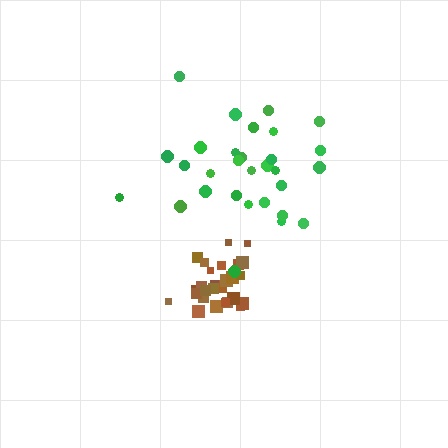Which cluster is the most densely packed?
Brown.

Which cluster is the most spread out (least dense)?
Green.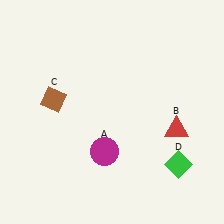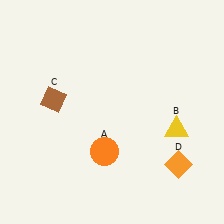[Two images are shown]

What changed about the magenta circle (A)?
In Image 1, A is magenta. In Image 2, it changed to orange.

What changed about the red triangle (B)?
In Image 1, B is red. In Image 2, it changed to yellow.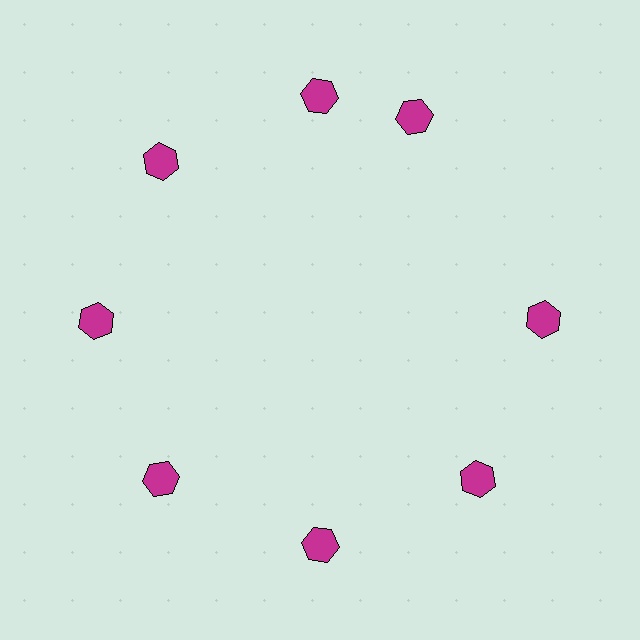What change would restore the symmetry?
The symmetry would be restored by rotating it back into even spacing with its neighbors so that all 8 hexagons sit at equal angles and equal distance from the center.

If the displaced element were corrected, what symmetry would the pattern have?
It would have 8-fold rotational symmetry — the pattern would map onto itself every 45 degrees.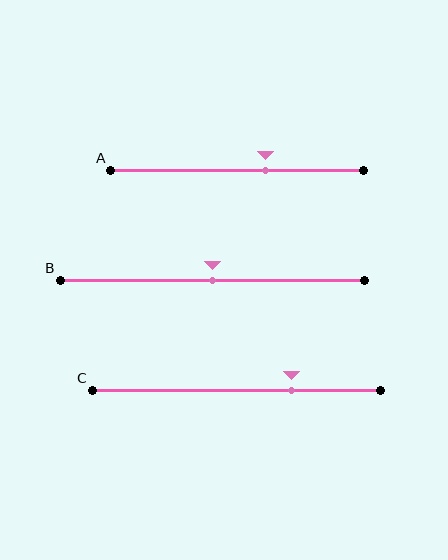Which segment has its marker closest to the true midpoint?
Segment B has its marker closest to the true midpoint.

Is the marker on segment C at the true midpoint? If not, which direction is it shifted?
No, the marker on segment C is shifted to the right by about 19% of the segment length.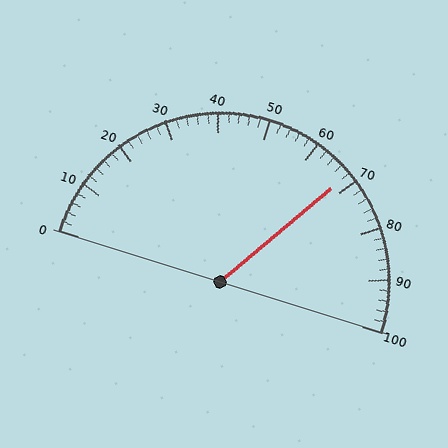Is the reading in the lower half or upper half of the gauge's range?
The reading is in the upper half of the range (0 to 100).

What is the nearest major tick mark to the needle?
The nearest major tick mark is 70.